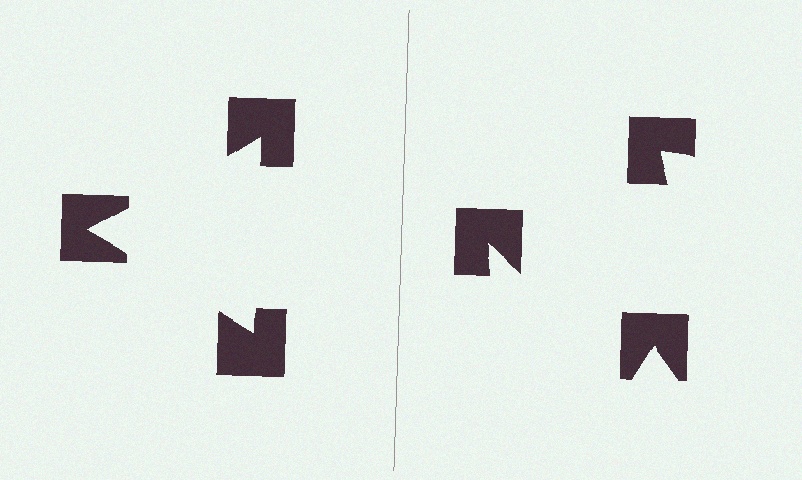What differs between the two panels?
The notched squares are positioned identically on both sides; only the wedge orientations differ. On the left they align to a triangle; on the right they are misaligned.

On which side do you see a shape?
An illusory triangle appears on the left side. On the right side the wedge cuts are rotated, so no coherent shape forms.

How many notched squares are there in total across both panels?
6 — 3 on each side.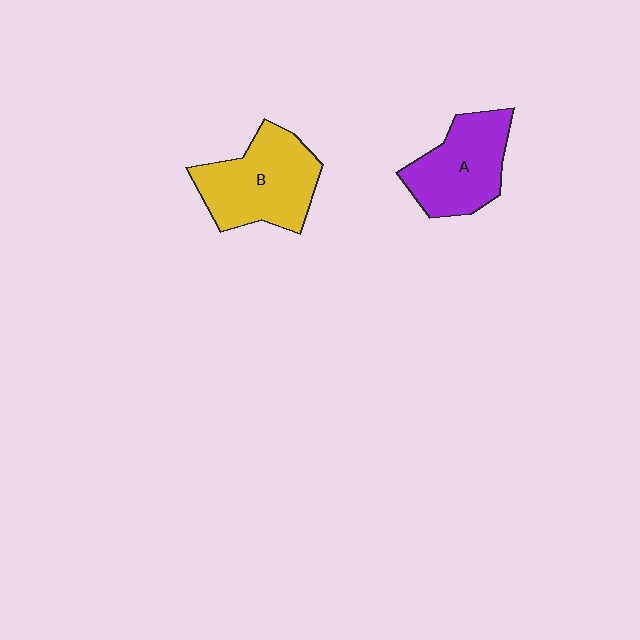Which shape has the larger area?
Shape B (yellow).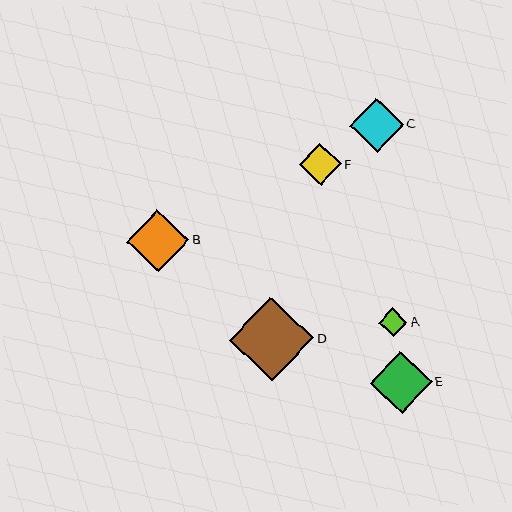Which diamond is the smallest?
Diamond A is the smallest with a size of approximately 29 pixels.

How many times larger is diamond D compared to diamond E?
Diamond D is approximately 1.4 times the size of diamond E.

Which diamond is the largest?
Diamond D is the largest with a size of approximately 84 pixels.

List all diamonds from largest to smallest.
From largest to smallest: D, B, E, C, F, A.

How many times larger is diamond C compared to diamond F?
Diamond C is approximately 1.3 times the size of diamond F.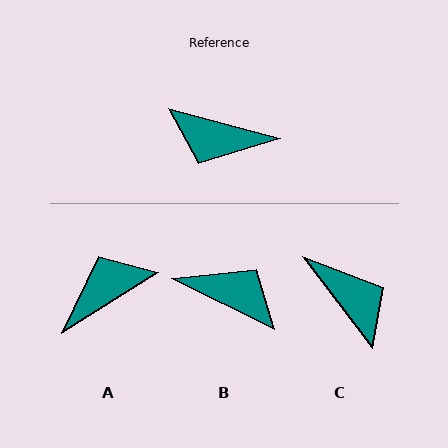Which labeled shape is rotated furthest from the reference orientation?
B, about 169 degrees away.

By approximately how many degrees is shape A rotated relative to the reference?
Approximately 133 degrees clockwise.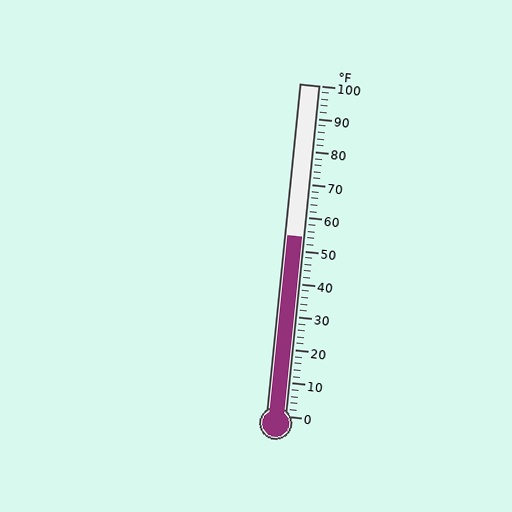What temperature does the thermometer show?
The thermometer shows approximately 54°F.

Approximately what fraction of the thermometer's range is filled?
The thermometer is filled to approximately 55% of its range.